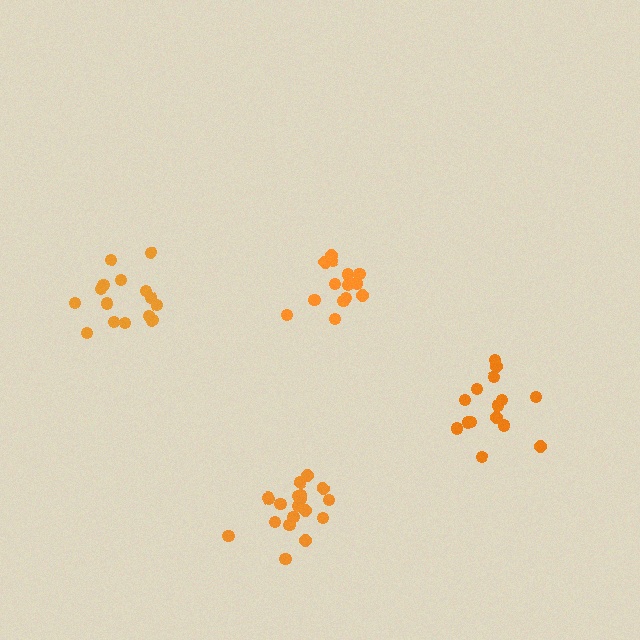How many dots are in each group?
Group 1: 14 dots, Group 2: 19 dots, Group 3: 15 dots, Group 4: 15 dots (63 total).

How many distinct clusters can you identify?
There are 4 distinct clusters.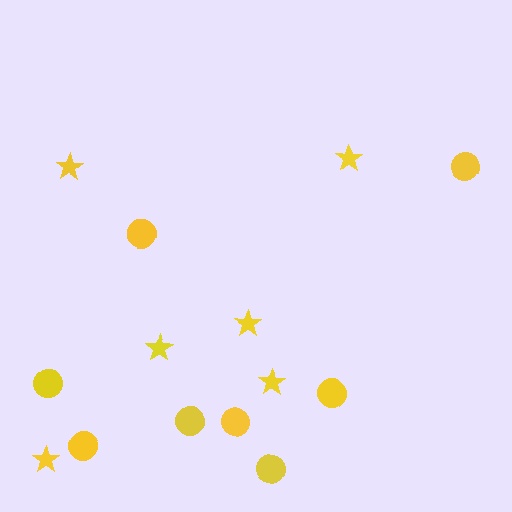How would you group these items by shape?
There are 2 groups: one group of stars (6) and one group of circles (8).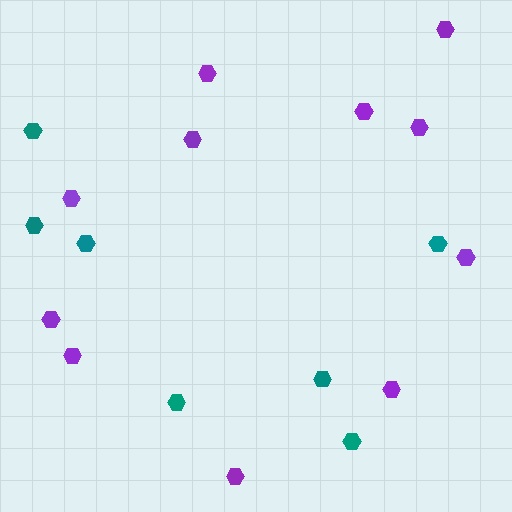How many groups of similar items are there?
There are 2 groups: one group of teal hexagons (7) and one group of purple hexagons (11).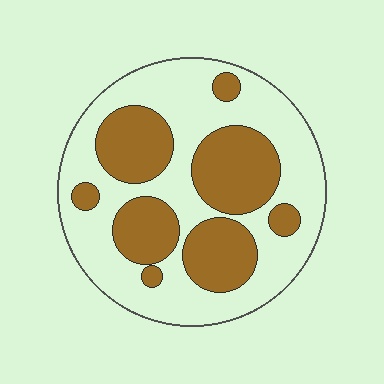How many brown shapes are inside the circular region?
8.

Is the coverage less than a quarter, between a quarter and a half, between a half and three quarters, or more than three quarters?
Between a quarter and a half.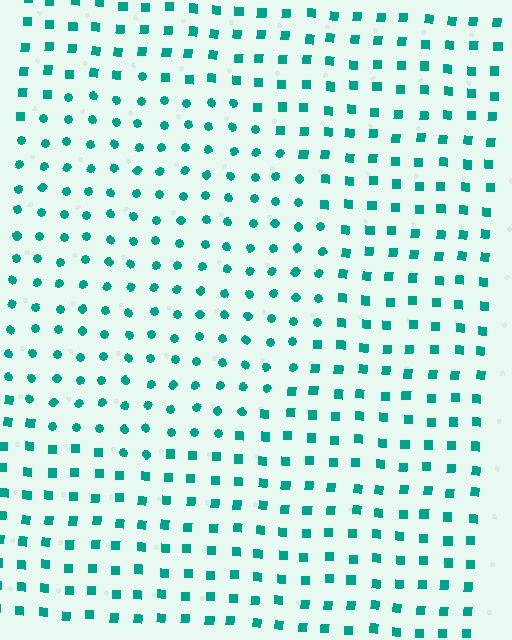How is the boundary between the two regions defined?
The boundary is defined by a change in element shape: circles inside vs. squares outside. All elements share the same color and spacing.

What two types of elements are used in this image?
The image uses circles inside the circle region and squares outside it.